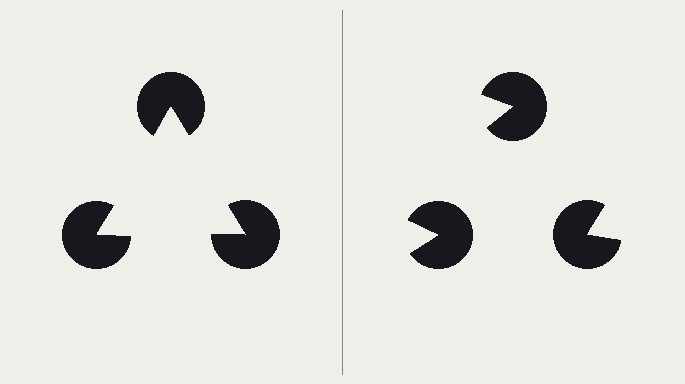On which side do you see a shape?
An illusory triangle appears on the left side. On the right side the wedge cuts are rotated, so no coherent shape forms.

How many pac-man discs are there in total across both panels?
6 — 3 on each side.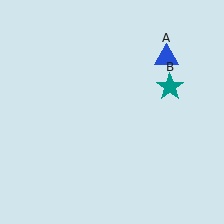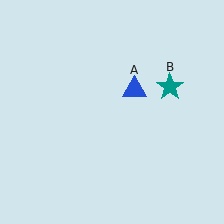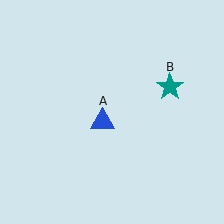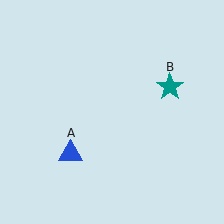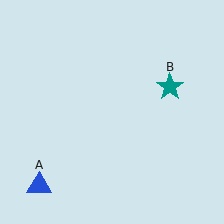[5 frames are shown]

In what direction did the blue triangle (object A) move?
The blue triangle (object A) moved down and to the left.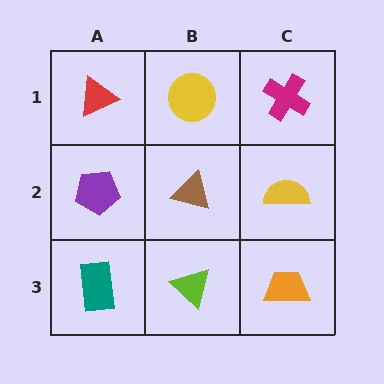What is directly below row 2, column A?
A teal rectangle.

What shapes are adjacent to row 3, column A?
A purple pentagon (row 2, column A), a lime triangle (row 3, column B).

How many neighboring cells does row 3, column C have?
2.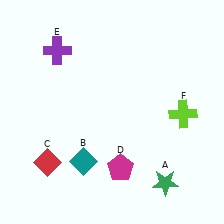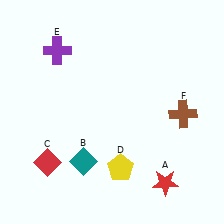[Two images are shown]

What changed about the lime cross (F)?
In Image 1, F is lime. In Image 2, it changed to brown.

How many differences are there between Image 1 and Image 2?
There are 3 differences between the two images.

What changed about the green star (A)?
In Image 1, A is green. In Image 2, it changed to red.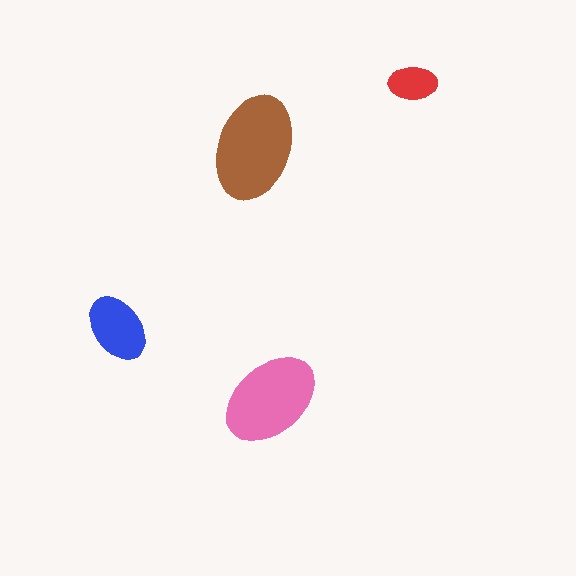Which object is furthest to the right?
The red ellipse is rightmost.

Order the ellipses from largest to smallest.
the brown one, the pink one, the blue one, the red one.